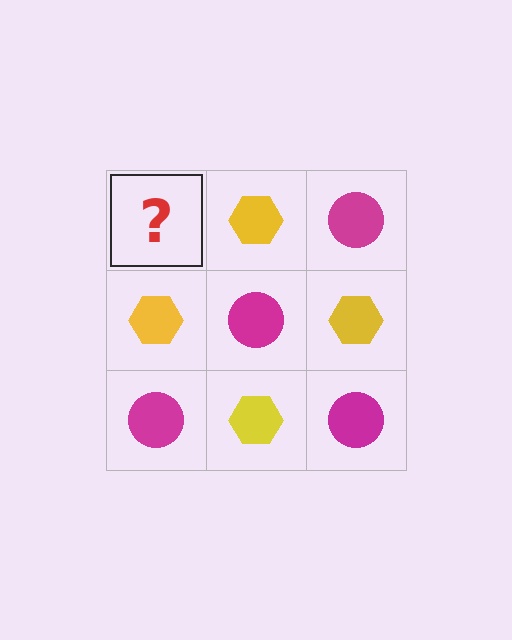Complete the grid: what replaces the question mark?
The question mark should be replaced with a magenta circle.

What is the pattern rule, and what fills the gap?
The rule is that it alternates magenta circle and yellow hexagon in a checkerboard pattern. The gap should be filled with a magenta circle.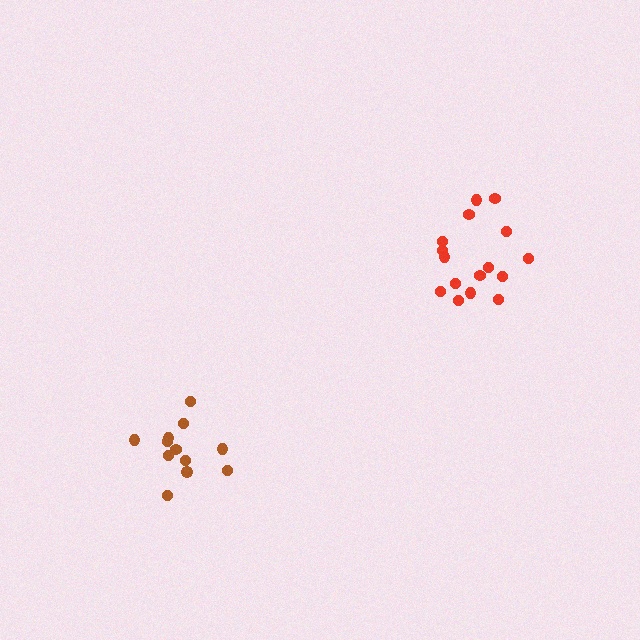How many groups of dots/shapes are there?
There are 2 groups.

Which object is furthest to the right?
The red cluster is rightmost.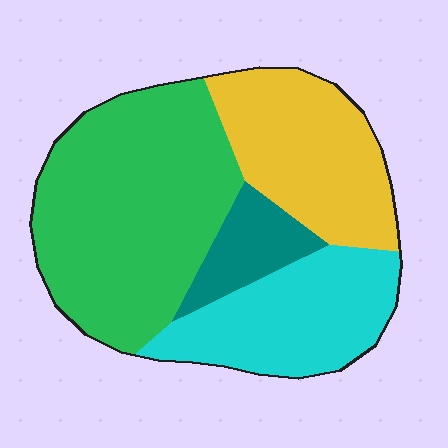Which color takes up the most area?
Green, at roughly 45%.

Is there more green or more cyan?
Green.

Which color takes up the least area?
Teal, at roughly 10%.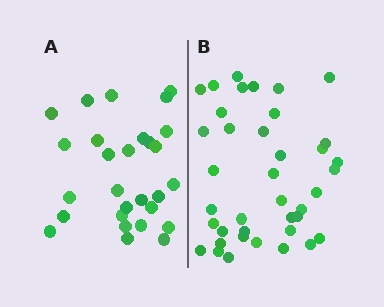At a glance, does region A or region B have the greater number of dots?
Region B (the right region) has more dots.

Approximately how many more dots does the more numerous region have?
Region B has roughly 12 or so more dots than region A.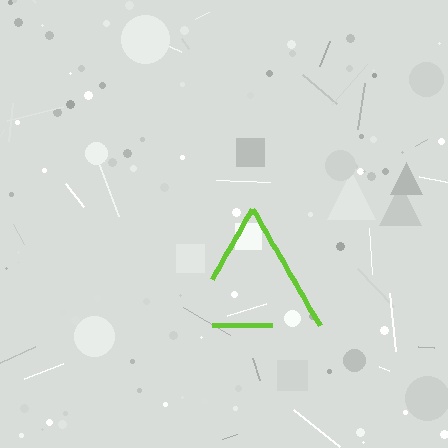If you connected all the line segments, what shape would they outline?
They would outline a triangle.